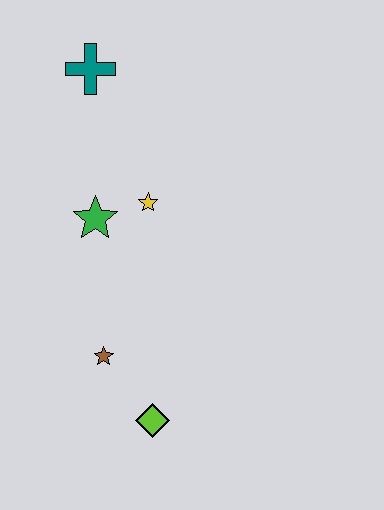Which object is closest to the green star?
The yellow star is closest to the green star.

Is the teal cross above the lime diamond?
Yes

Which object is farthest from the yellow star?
The lime diamond is farthest from the yellow star.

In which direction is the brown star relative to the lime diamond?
The brown star is above the lime diamond.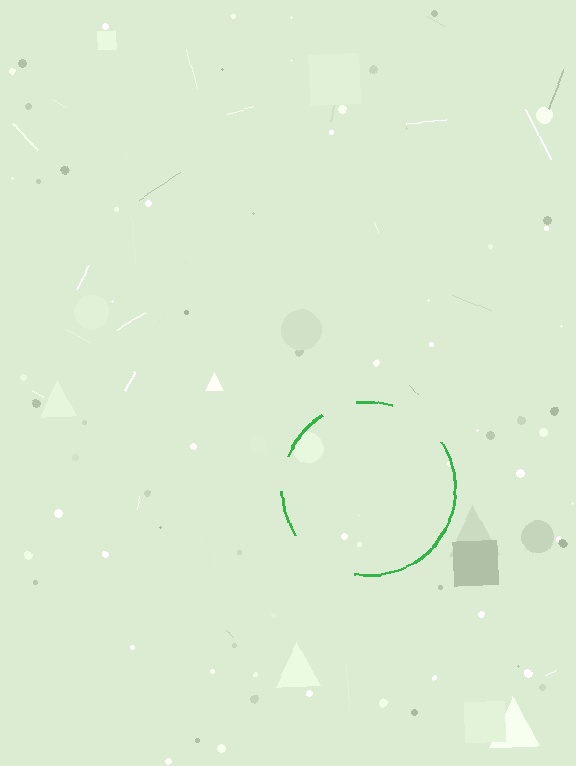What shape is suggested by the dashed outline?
The dashed outline suggests a circle.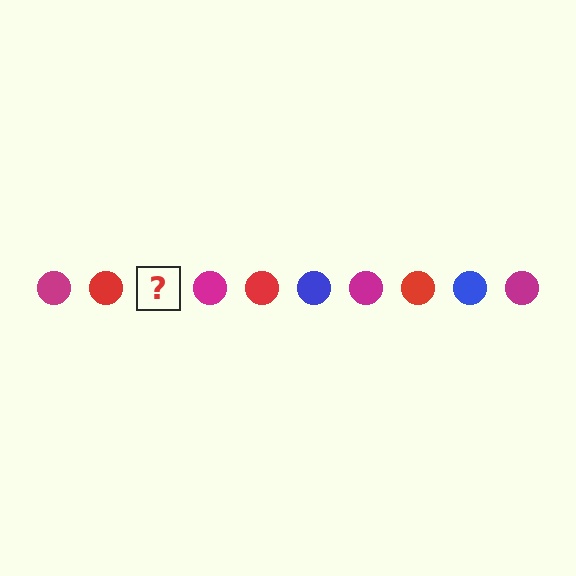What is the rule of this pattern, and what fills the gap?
The rule is that the pattern cycles through magenta, red, blue circles. The gap should be filled with a blue circle.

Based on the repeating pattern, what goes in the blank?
The blank should be a blue circle.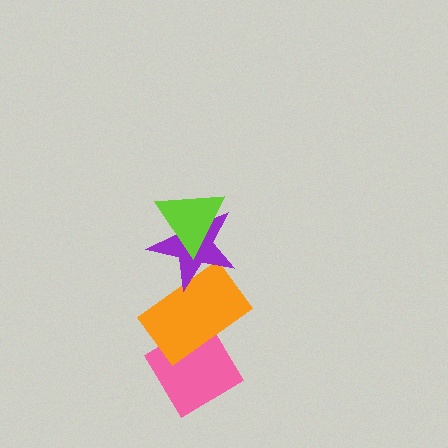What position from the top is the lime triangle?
The lime triangle is 1st from the top.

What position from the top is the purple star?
The purple star is 2nd from the top.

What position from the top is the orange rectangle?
The orange rectangle is 3rd from the top.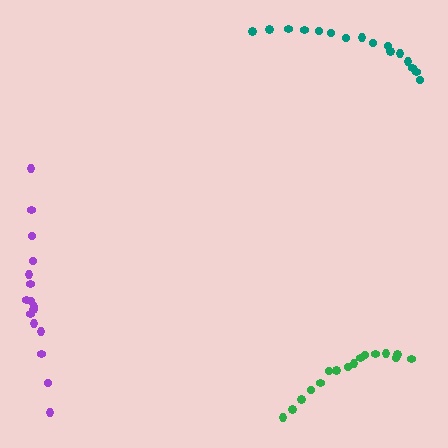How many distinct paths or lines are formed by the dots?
There are 3 distinct paths.